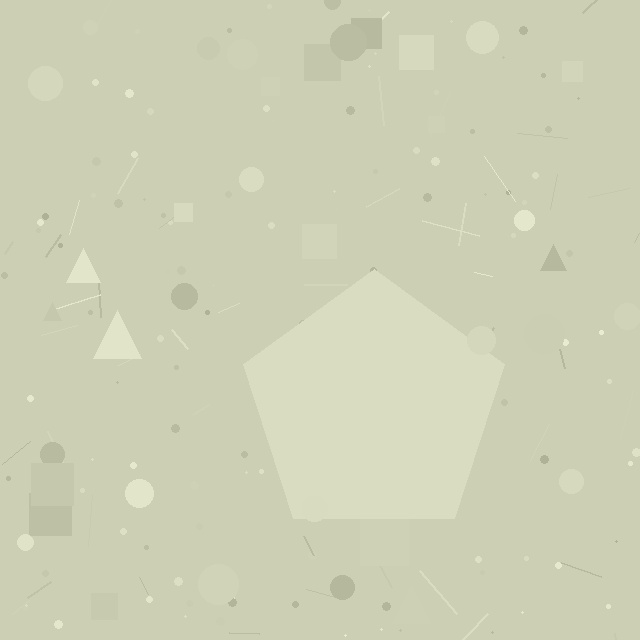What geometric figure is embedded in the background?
A pentagon is embedded in the background.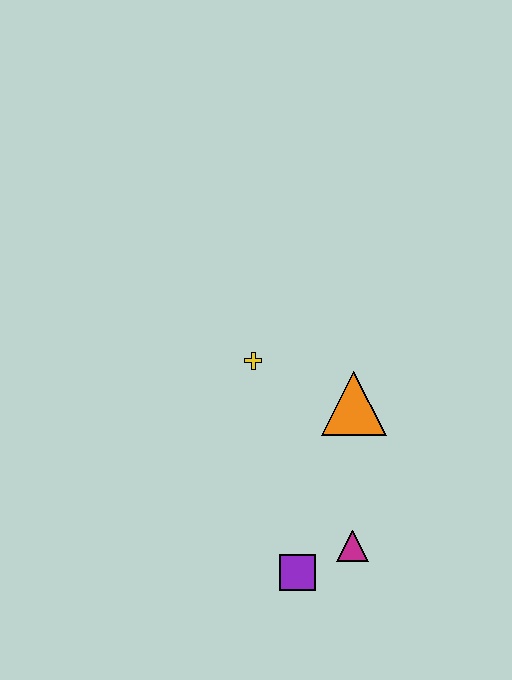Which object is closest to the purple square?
The magenta triangle is closest to the purple square.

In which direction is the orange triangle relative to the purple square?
The orange triangle is above the purple square.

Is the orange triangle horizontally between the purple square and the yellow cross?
No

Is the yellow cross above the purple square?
Yes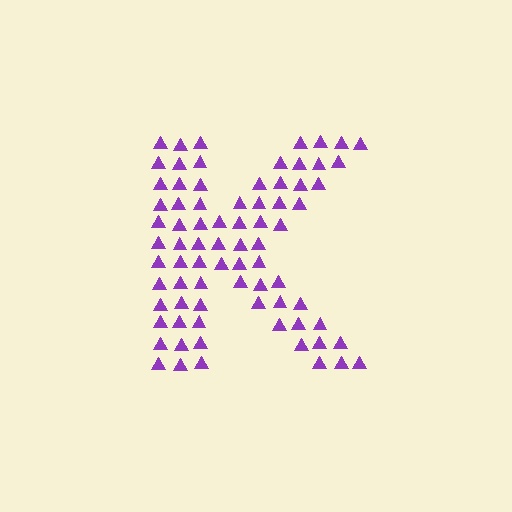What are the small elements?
The small elements are triangles.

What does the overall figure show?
The overall figure shows the letter K.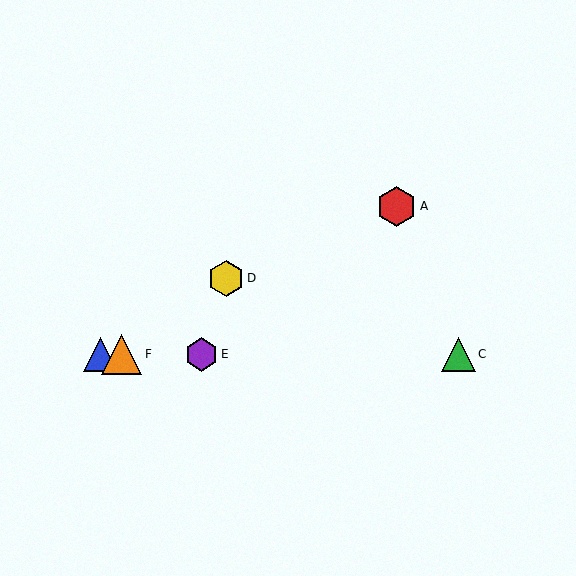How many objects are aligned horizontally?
4 objects (B, C, E, F) are aligned horizontally.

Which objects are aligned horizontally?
Objects B, C, E, F are aligned horizontally.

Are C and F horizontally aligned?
Yes, both are at y≈354.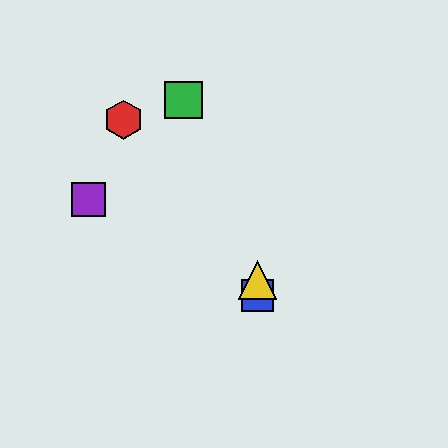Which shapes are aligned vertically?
The blue square, the yellow triangle are aligned vertically.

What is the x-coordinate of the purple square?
The purple square is at x≈89.